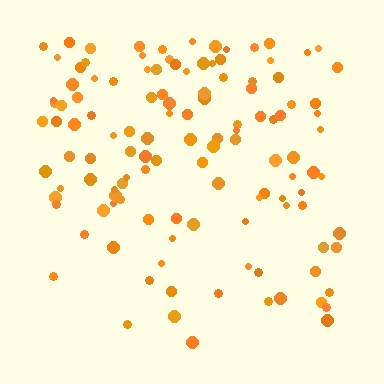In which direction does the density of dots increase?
From bottom to top, with the top side densest.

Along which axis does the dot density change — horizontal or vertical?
Vertical.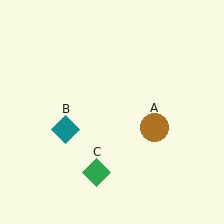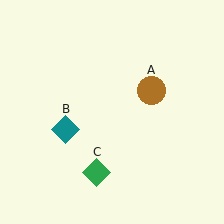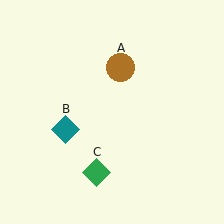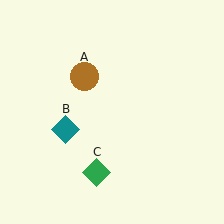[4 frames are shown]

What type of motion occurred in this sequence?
The brown circle (object A) rotated counterclockwise around the center of the scene.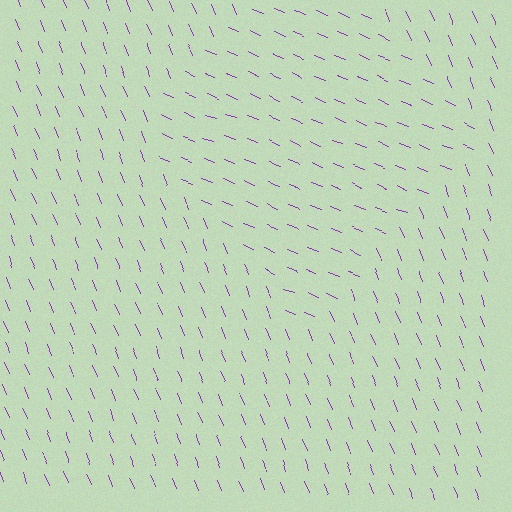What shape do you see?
I see a diamond.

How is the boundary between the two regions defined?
The boundary is defined purely by a change in line orientation (approximately 45 degrees difference). All lines are the same color and thickness.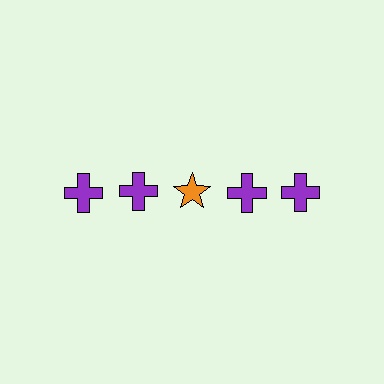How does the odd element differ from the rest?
It differs in both color (orange instead of purple) and shape (star instead of cross).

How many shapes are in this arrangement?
There are 5 shapes arranged in a grid pattern.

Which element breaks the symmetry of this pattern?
The orange star in the top row, center column breaks the symmetry. All other shapes are purple crosses.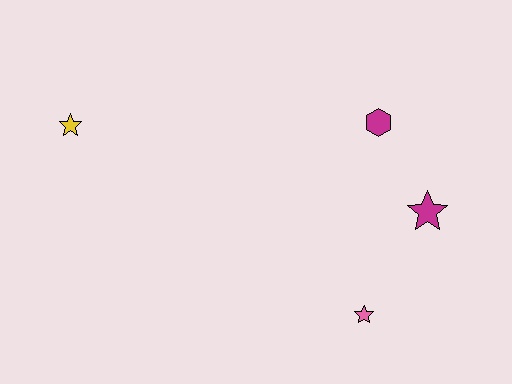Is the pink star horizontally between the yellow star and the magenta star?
Yes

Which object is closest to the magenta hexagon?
The magenta star is closest to the magenta hexagon.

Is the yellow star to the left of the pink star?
Yes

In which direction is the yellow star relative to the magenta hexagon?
The yellow star is to the left of the magenta hexagon.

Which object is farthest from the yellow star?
The magenta star is farthest from the yellow star.